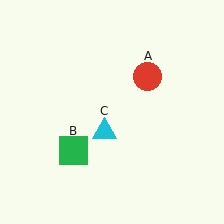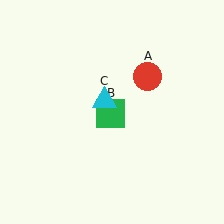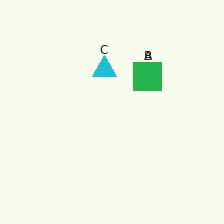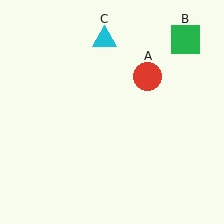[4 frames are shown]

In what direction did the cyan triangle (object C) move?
The cyan triangle (object C) moved up.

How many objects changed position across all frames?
2 objects changed position: green square (object B), cyan triangle (object C).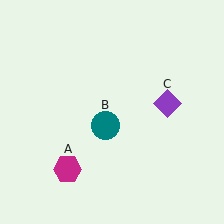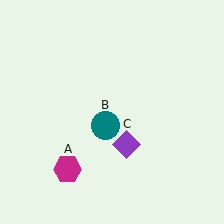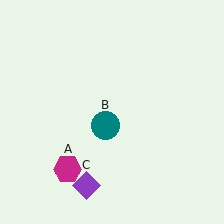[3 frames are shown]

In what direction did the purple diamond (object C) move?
The purple diamond (object C) moved down and to the left.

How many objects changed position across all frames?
1 object changed position: purple diamond (object C).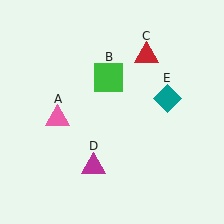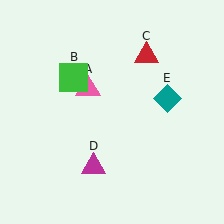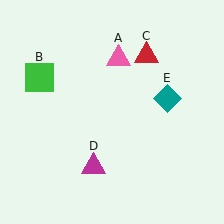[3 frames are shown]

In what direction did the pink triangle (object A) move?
The pink triangle (object A) moved up and to the right.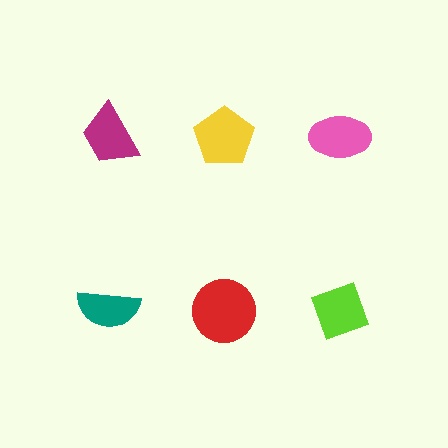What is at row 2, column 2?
A red circle.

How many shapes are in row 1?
3 shapes.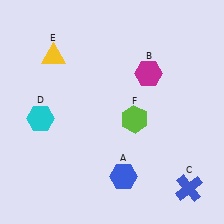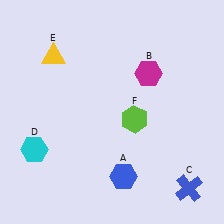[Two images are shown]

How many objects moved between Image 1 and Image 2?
1 object moved between the two images.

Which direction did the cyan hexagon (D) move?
The cyan hexagon (D) moved down.